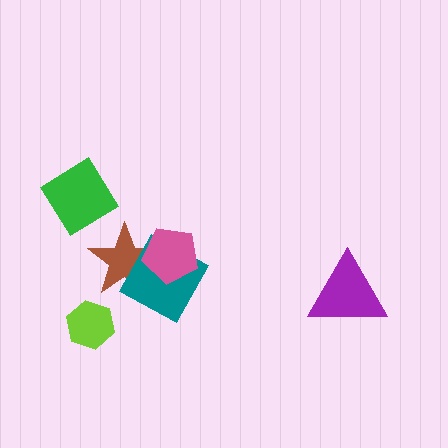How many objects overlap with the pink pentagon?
2 objects overlap with the pink pentagon.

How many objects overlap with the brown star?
2 objects overlap with the brown star.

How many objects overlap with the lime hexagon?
0 objects overlap with the lime hexagon.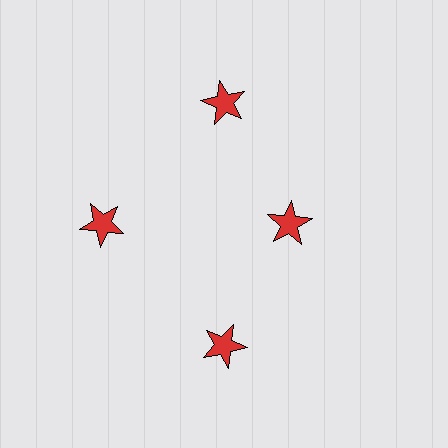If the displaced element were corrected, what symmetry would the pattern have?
It would have 4-fold rotational symmetry — the pattern would map onto itself every 90 degrees.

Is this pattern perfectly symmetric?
No. The 4 red stars are arranged in a ring, but one element near the 3 o'clock position is pulled inward toward the center, breaking the 4-fold rotational symmetry.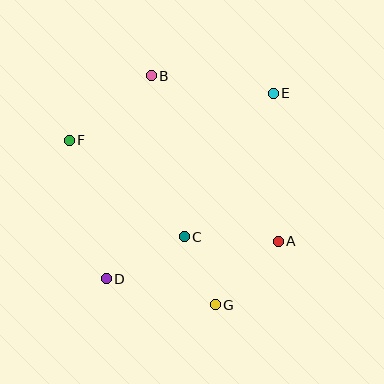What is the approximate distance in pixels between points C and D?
The distance between C and D is approximately 89 pixels.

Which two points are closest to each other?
Points C and G are closest to each other.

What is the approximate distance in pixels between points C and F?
The distance between C and F is approximately 150 pixels.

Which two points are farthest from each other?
Points D and E are farthest from each other.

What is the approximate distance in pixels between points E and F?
The distance between E and F is approximately 209 pixels.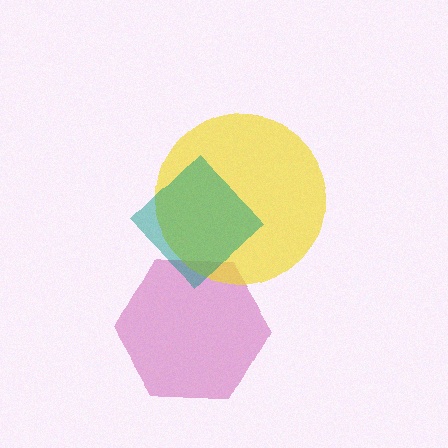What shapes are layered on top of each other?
The layered shapes are: a magenta hexagon, a yellow circle, a teal diamond.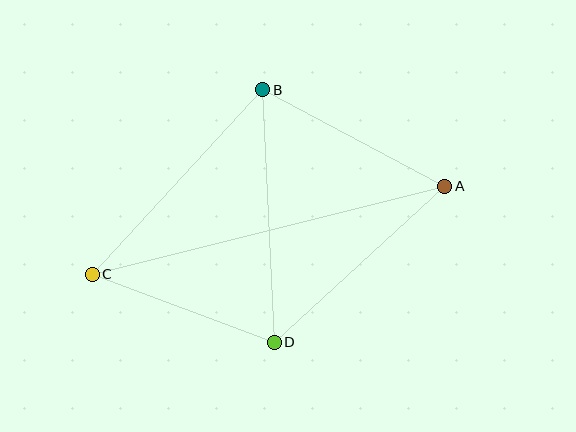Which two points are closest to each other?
Points C and D are closest to each other.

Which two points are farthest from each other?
Points A and C are farthest from each other.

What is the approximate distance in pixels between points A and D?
The distance between A and D is approximately 231 pixels.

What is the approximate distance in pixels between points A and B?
The distance between A and B is approximately 206 pixels.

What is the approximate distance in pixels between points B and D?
The distance between B and D is approximately 252 pixels.